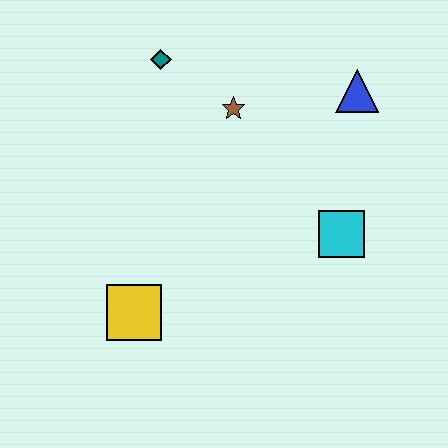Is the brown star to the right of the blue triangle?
No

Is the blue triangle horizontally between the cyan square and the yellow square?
No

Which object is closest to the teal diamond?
The brown star is closest to the teal diamond.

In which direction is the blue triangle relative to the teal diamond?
The blue triangle is to the right of the teal diamond.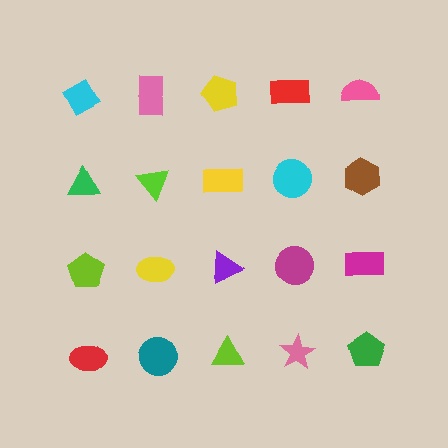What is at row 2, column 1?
A green triangle.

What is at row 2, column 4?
A cyan circle.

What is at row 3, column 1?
A lime pentagon.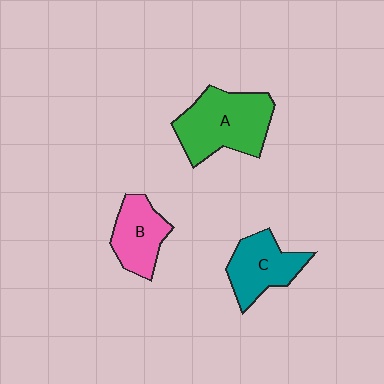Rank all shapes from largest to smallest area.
From largest to smallest: A (green), C (teal), B (pink).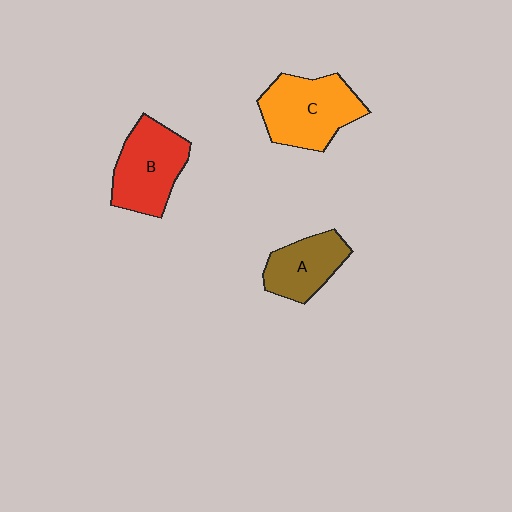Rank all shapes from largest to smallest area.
From largest to smallest: C (orange), B (red), A (brown).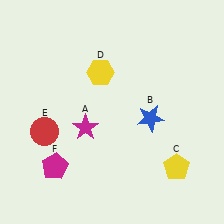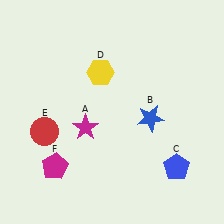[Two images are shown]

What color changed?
The pentagon (C) changed from yellow in Image 1 to blue in Image 2.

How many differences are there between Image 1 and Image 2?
There is 1 difference between the two images.